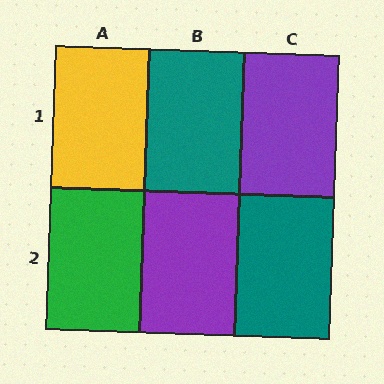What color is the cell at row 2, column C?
Teal.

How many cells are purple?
2 cells are purple.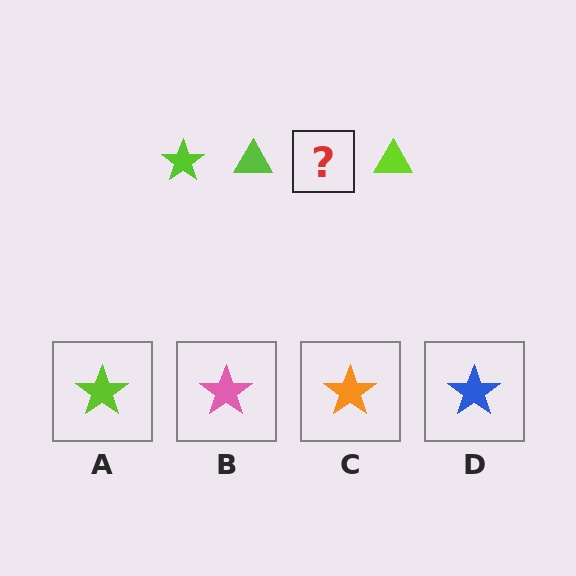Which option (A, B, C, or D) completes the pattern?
A.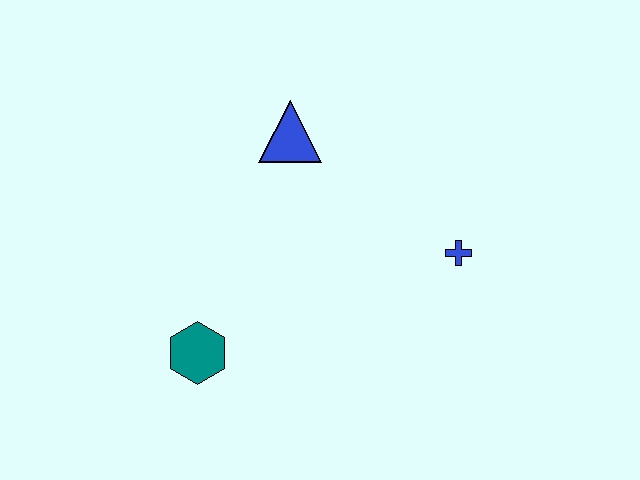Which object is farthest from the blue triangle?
The teal hexagon is farthest from the blue triangle.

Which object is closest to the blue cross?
The blue triangle is closest to the blue cross.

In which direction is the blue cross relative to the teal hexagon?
The blue cross is to the right of the teal hexagon.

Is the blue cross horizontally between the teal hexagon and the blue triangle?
No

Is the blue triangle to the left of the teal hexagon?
No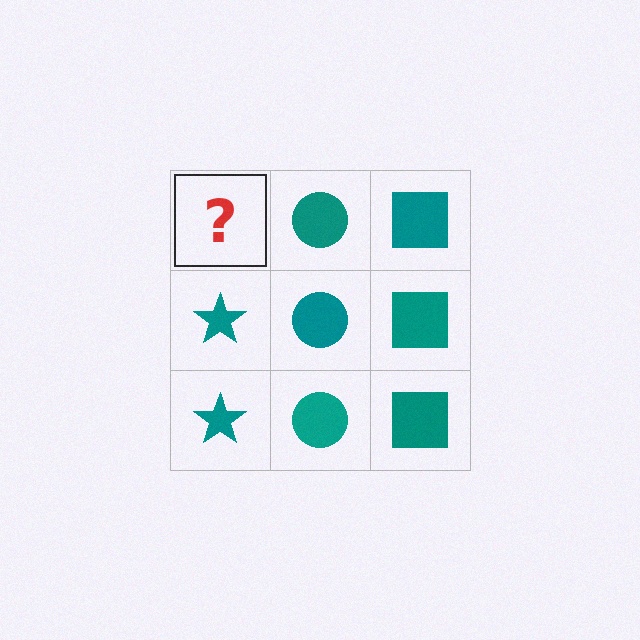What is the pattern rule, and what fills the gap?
The rule is that each column has a consistent shape. The gap should be filled with a teal star.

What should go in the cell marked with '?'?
The missing cell should contain a teal star.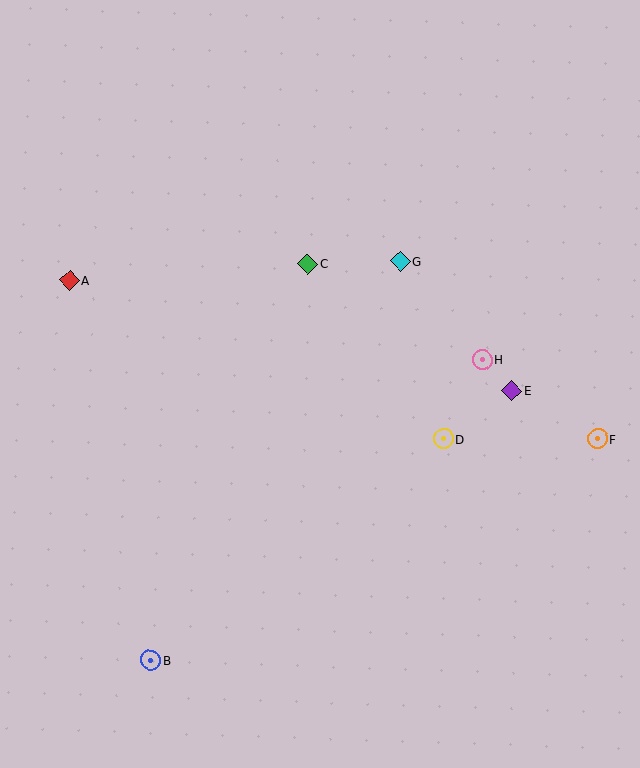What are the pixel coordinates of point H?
Point H is at (482, 360).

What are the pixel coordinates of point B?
Point B is at (151, 660).